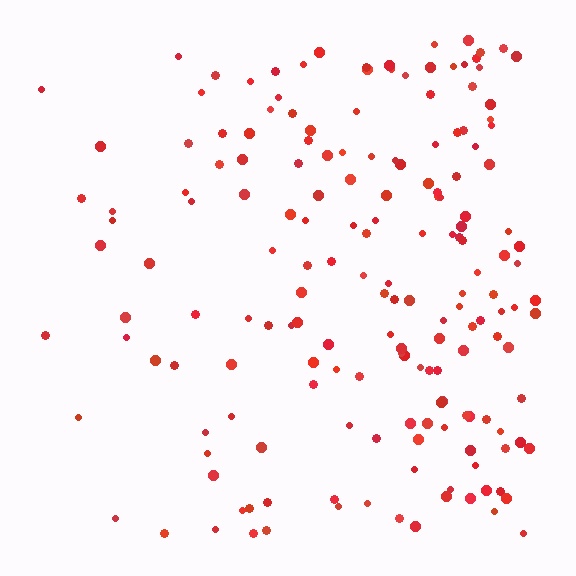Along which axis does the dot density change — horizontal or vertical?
Horizontal.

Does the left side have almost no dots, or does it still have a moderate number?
Still a moderate number, just noticeably fewer than the right.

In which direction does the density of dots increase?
From left to right, with the right side densest.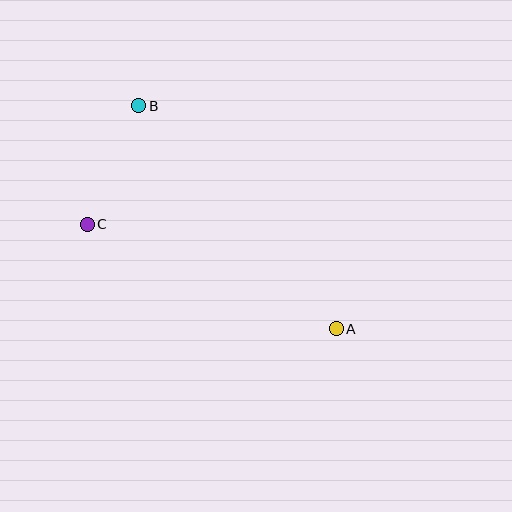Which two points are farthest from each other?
Points A and B are farthest from each other.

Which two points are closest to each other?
Points B and C are closest to each other.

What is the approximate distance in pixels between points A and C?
The distance between A and C is approximately 270 pixels.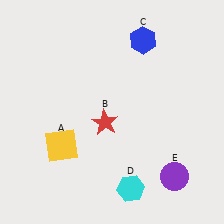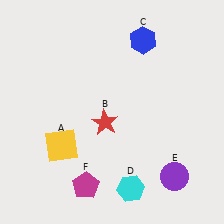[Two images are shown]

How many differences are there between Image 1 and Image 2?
There is 1 difference between the two images.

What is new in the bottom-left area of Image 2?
A magenta pentagon (F) was added in the bottom-left area of Image 2.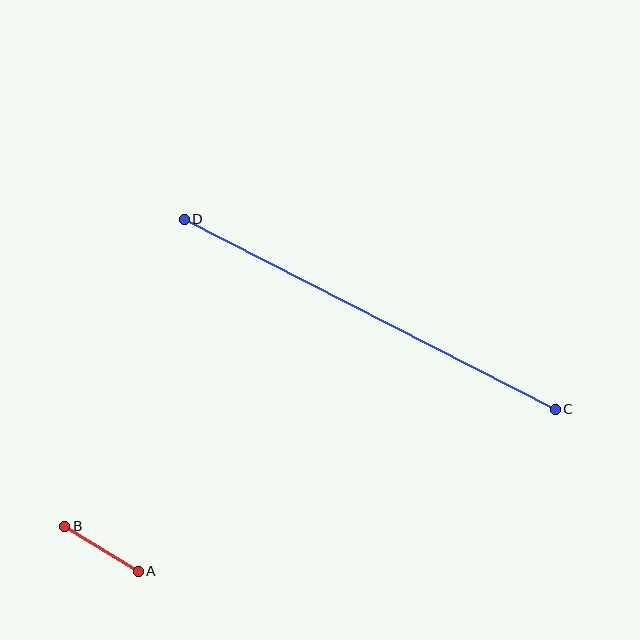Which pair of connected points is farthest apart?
Points C and D are farthest apart.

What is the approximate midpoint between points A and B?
The midpoint is at approximately (102, 549) pixels.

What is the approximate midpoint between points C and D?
The midpoint is at approximately (370, 314) pixels.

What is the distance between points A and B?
The distance is approximately 86 pixels.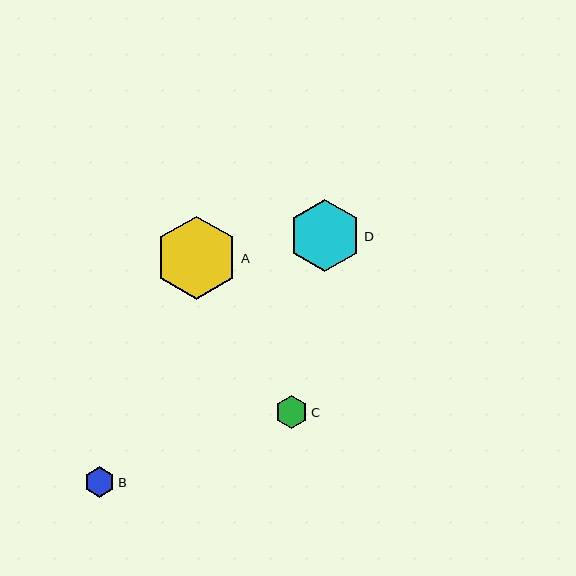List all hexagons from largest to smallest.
From largest to smallest: A, D, C, B.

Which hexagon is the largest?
Hexagon A is the largest with a size of approximately 83 pixels.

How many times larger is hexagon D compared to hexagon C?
Hexagon D is approximately 2.2 times the size of hexagon C.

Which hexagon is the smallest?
Hexagon B is the smallest with a size of approximately 31 pixels.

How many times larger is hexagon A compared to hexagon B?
Hexagon A is approximately 2.7 times the size of hexagon B.